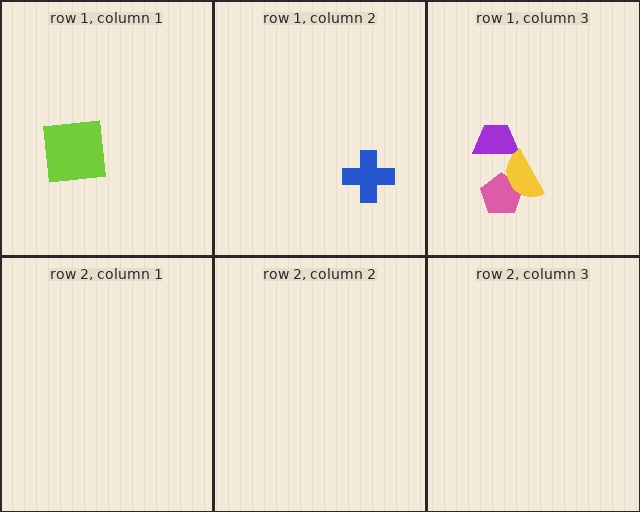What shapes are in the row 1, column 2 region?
The blue cross.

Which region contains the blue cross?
The row 1, column 2 region.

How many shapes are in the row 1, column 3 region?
3.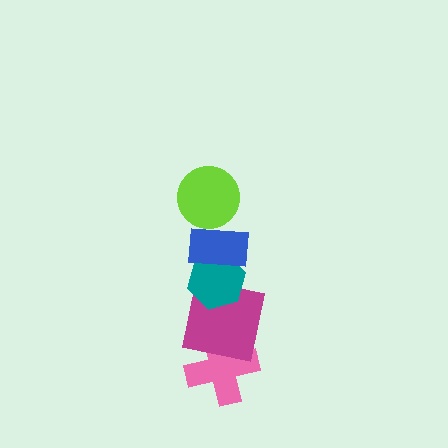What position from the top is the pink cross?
The pink cross is 5th from the top.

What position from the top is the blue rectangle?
The blue rectangle is 2nd from the top.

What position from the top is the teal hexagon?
The teal hexagon is 3rd from the top.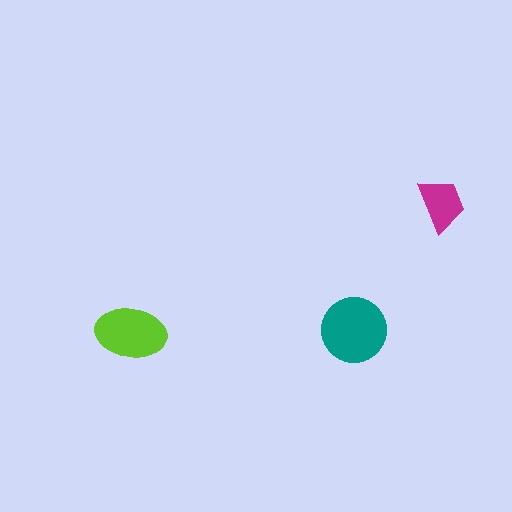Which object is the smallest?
The magenta trapezoid.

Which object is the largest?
The teal circle.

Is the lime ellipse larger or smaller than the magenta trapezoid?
Larger.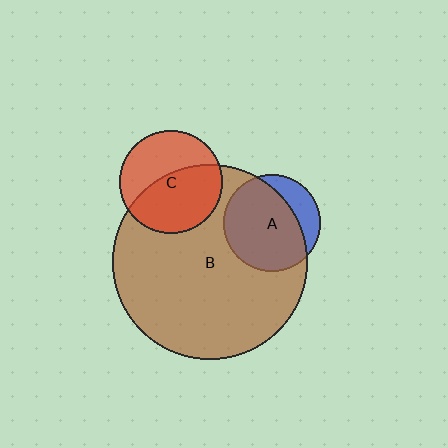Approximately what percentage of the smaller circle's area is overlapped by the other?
Approximately 75%.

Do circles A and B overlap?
Yes.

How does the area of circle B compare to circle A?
Approximately 4.1 times.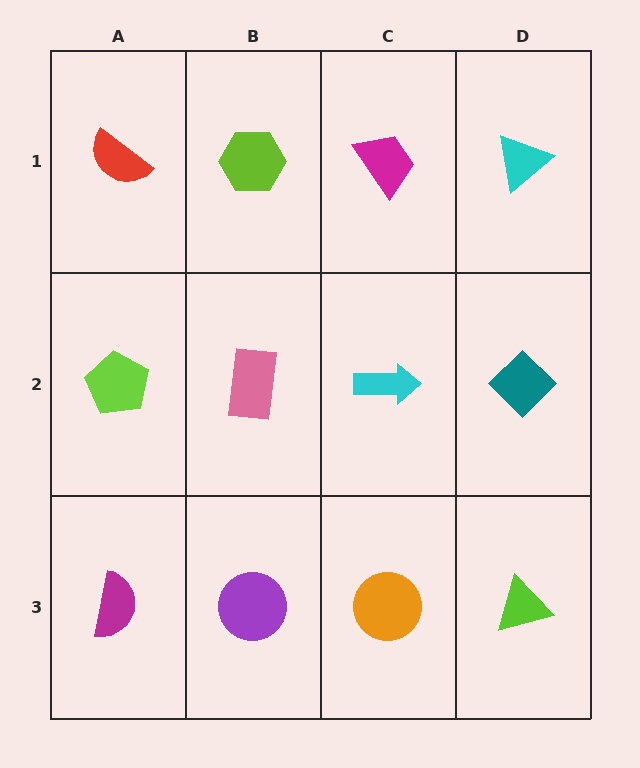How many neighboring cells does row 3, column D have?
2.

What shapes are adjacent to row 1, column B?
A pink rectangle (row 2, column B), a red semicircle (row 1, column A), a magenta trapezoid (row 1, column C).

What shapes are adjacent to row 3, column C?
A cyan arrow (row 2, column C), a purple circle (row 3, column B), a lime triangle (row 3, column D).